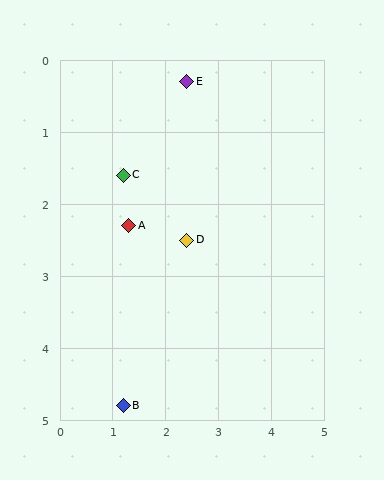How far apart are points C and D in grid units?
Points C and D are about 1.5 grid units apart.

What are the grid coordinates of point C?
Point C is at approximately (1.2, 1.6).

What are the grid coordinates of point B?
Point B is at approximately (1.2, 4.8).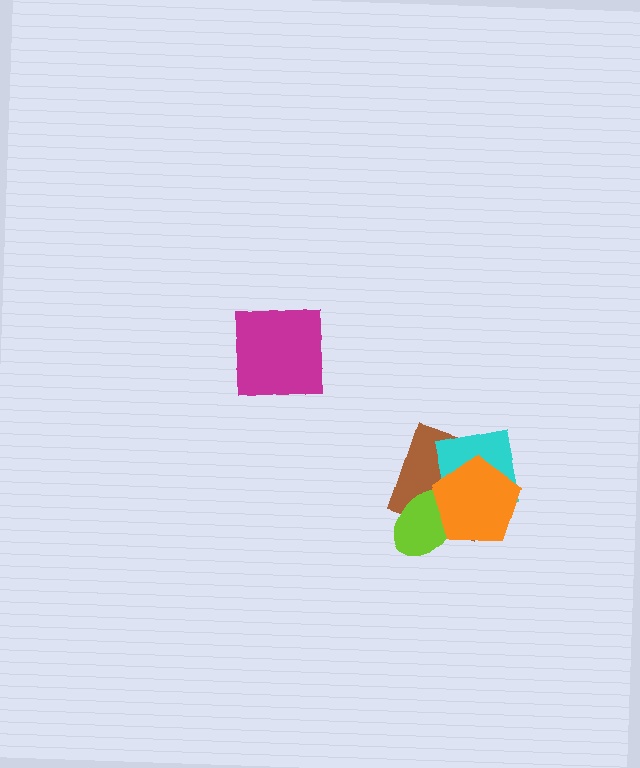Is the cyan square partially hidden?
Yes, it is partially covered by another shape.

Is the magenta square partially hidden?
No, no other shape covers it.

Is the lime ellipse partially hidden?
Yes, it is partially covered by another shape.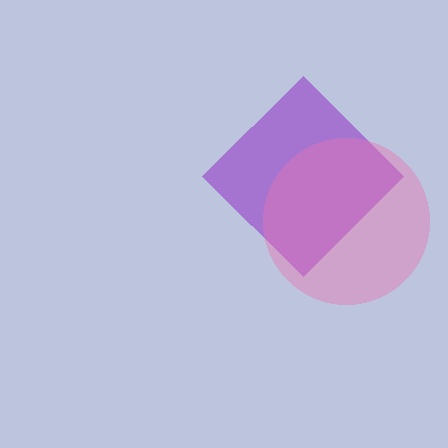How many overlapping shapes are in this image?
There are 2 overlapping shapes in the image.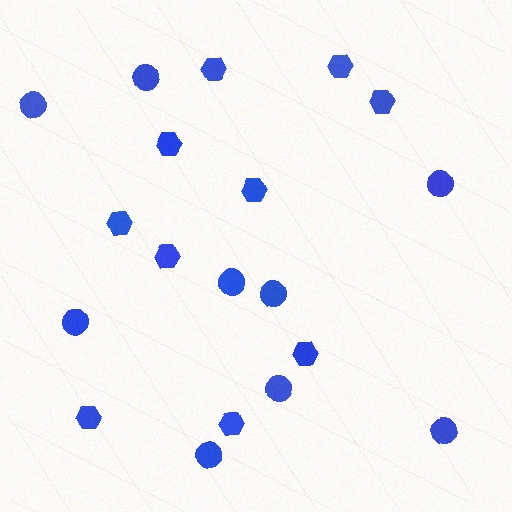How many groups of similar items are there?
There are 2 groups: one group of hexagons (10) and one group of circles (9).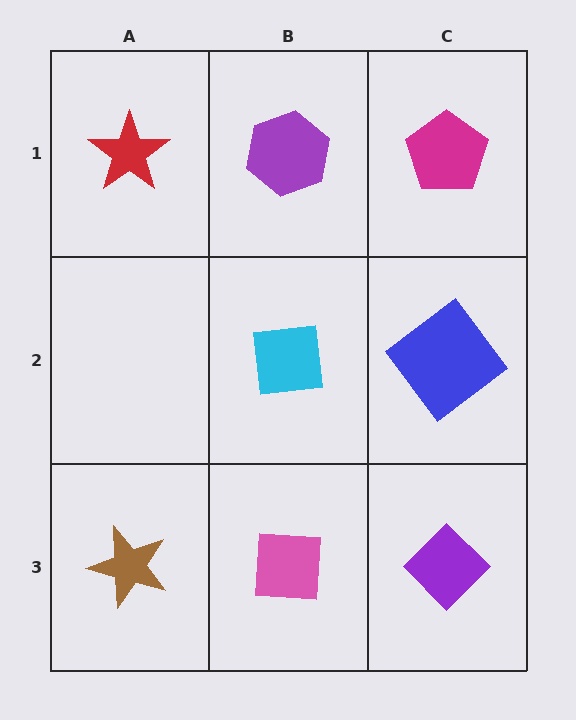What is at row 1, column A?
A red star.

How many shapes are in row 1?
3 shapes.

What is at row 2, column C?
A blue diamond.